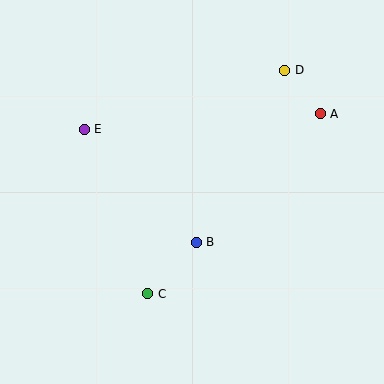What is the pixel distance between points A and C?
The distance between A and C is 249 pixels.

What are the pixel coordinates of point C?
Point C is at (148, 294).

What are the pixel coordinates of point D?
Point D is at (285, 70).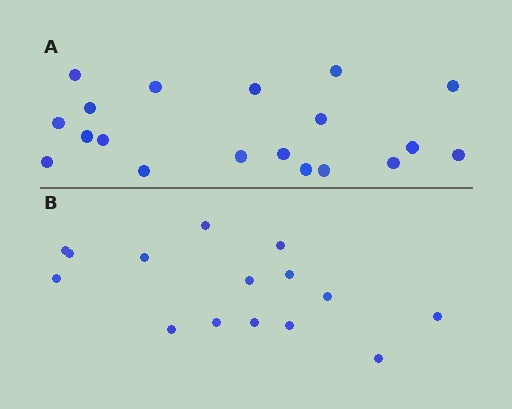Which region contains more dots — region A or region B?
Region A (the top region) has more dots.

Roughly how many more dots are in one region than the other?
Region A has about 4 more dots than region B.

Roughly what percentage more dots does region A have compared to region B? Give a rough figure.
About 25% more.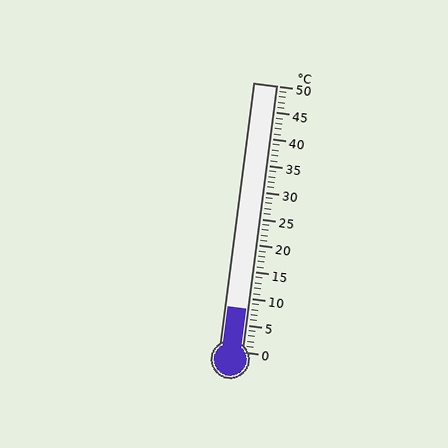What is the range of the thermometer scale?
The thermometer scale ranges from 0°C to 50°C.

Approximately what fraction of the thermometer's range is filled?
The thermometer is filled to approximately 15% of its range.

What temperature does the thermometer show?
The thermometer shows approximately 8°C.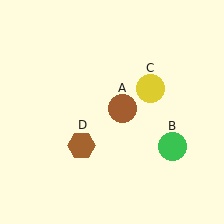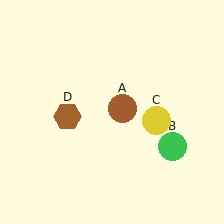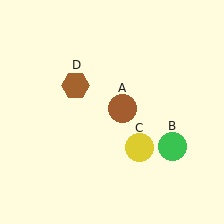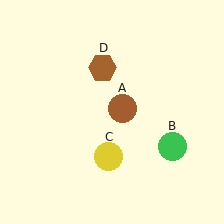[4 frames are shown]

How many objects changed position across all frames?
2 objects changed position: yellow circle (object C), brown hexagon (object D).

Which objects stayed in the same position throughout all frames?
Brown circle (object A) and green circle (object B) remained stationary.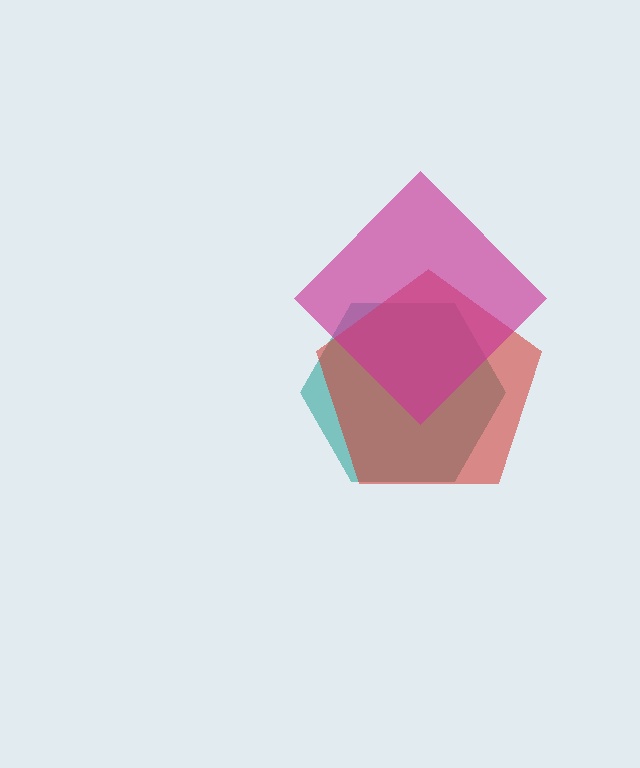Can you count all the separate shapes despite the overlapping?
Yes, there are 3 separate shapes.